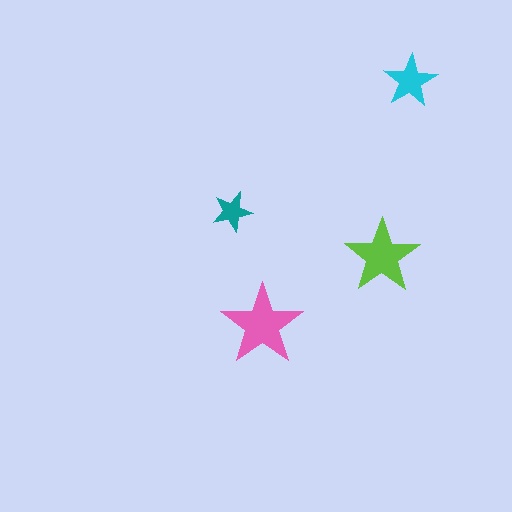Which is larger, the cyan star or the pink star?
The pink one.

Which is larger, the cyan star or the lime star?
The lime one.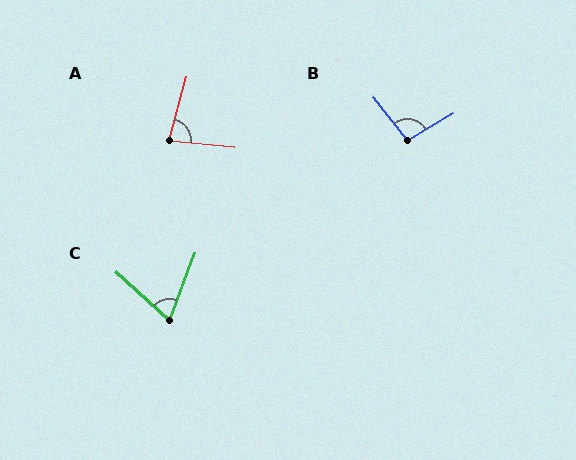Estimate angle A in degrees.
Approximately 80 degrees.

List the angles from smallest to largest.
C (68°), A (80°), B (98°).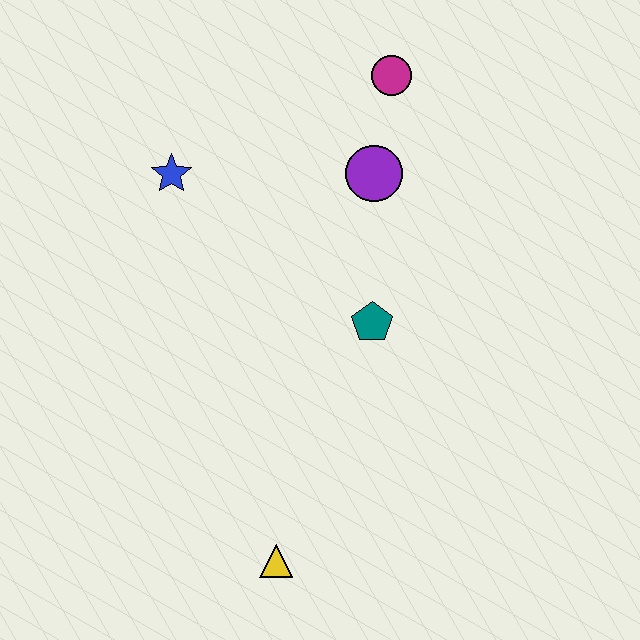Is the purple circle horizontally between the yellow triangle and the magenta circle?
Yes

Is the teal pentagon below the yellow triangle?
No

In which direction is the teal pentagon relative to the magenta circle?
The teal pentagon is below the magenta circle.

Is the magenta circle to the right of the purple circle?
Yes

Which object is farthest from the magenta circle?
The yellow triangle is farthest from the magenta circle.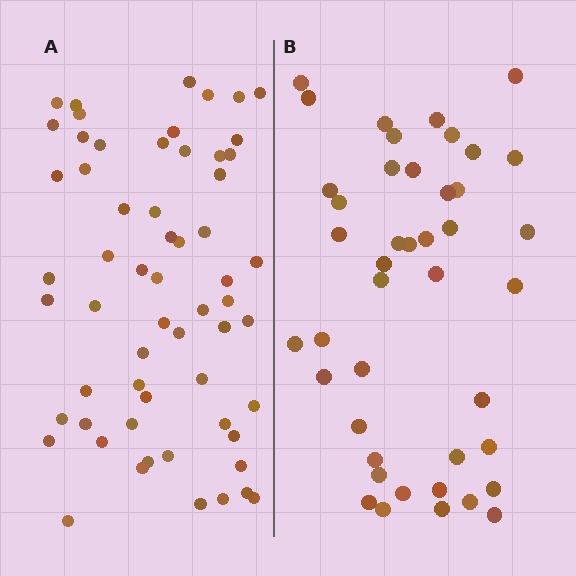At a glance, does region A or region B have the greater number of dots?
Region A (the left region) has more dots.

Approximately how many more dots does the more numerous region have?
Region A has approximately 15 more dots than region B.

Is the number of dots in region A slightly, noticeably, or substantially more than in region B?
Region A has noticeably more, but not dramatically so. The ratio is roughly 1.4 to 1.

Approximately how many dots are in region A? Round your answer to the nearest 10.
About 60 dots.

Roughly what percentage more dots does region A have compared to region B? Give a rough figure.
About 40% more.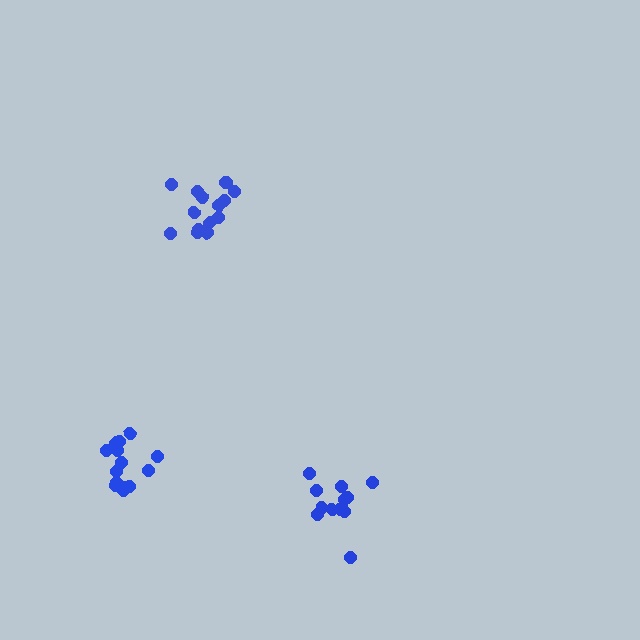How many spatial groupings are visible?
There are 3 spatial groupings.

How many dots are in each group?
Group 1: 12 dots, Group 2: 14 dots, Group 3: 16 dots (42 total).